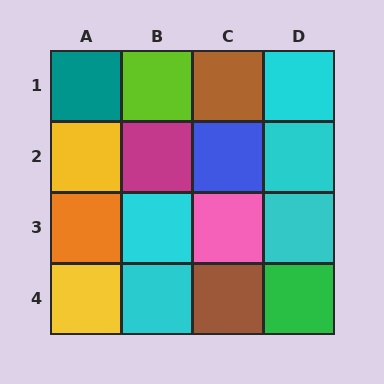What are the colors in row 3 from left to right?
Orange, cyan, pink, cyan.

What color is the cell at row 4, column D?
Green.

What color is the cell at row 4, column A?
Yellow.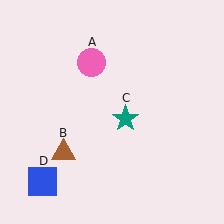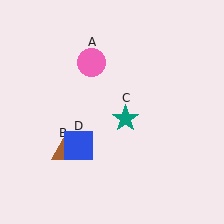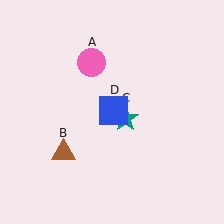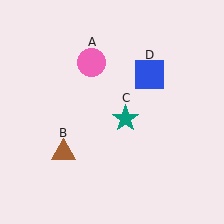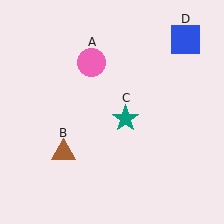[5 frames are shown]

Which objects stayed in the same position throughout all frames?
Pink circle (object A) and brown triangle (object B) and teal star (object C) remained stationary.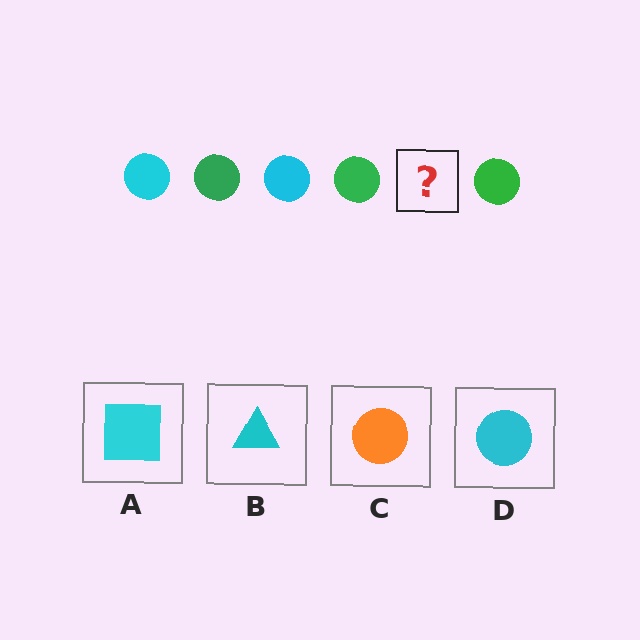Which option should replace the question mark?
Option D.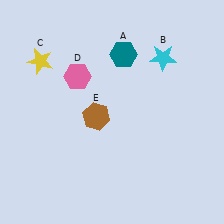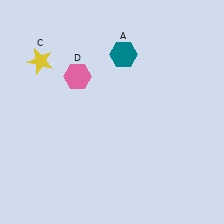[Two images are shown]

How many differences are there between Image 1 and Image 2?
There are 2 differences between the two images.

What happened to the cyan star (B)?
The cyan star (B) was removed in Image 2. It was in the top-right area of Image 1.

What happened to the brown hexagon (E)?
The brown hexagon (E) was removed in Image 2. It was in the bottom-left area of Image 1.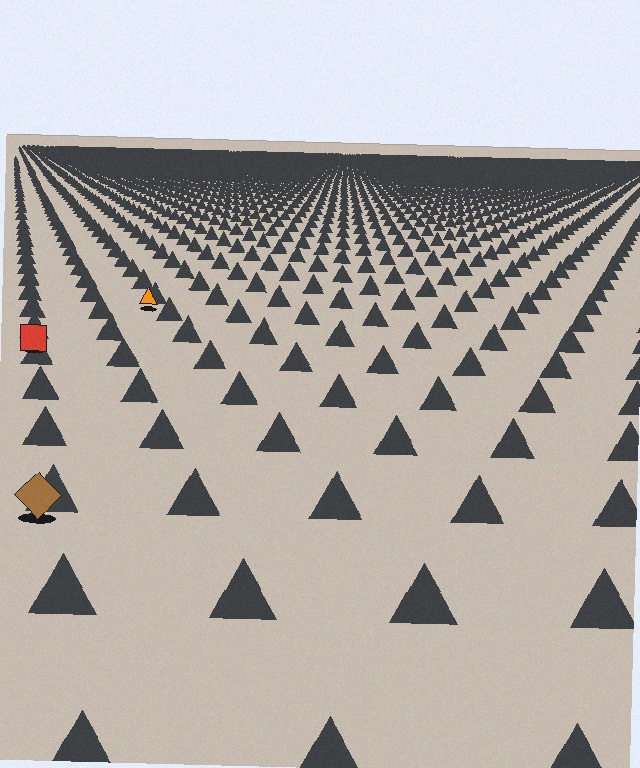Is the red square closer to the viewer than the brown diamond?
No. The brown diamond is closer — you can tell from the texture gradient: the ground texture is coarser near it.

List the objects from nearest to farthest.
From nearest to farthest: the brown diamond, the red square, the orange triangle.